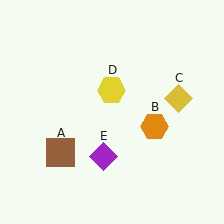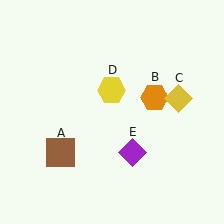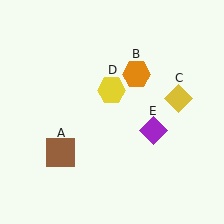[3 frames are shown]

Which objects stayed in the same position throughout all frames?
Brown square (object A) and yellow diamond (object C) and yellow hexagon (object D) remained stationary.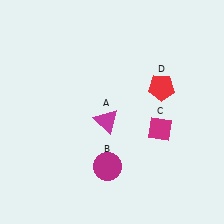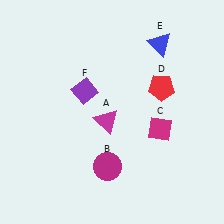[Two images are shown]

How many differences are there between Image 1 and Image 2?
There are 2 differences between the two images.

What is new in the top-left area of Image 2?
A purple diamond (F) was added in the top-left area of Image 2.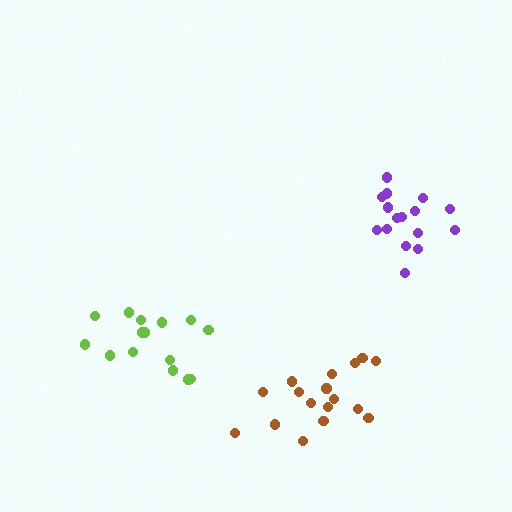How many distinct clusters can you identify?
There are 3 distinct clusters.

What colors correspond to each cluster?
The clusters are colored: brown, lime, purple.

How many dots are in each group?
Group 1: 17 dots, Group 2: 15 dots, Group 3: 16 dots (48 total).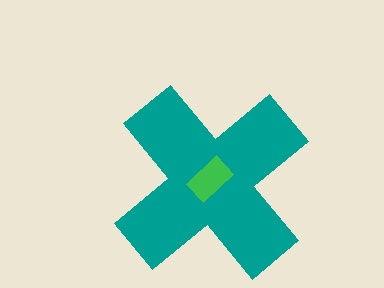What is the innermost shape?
The green rectangle.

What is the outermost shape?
The teal cross.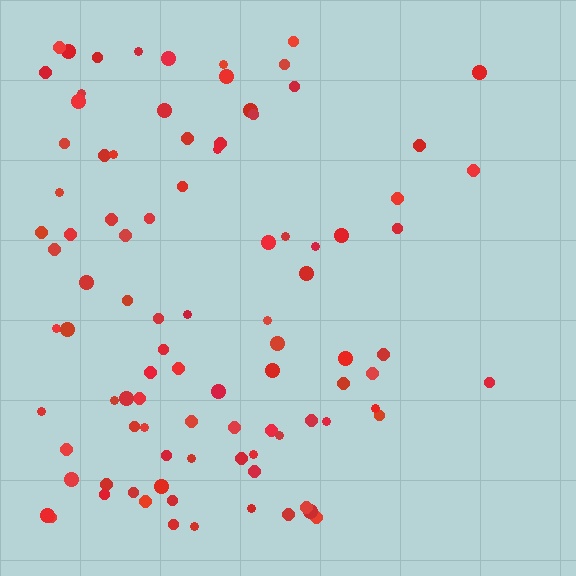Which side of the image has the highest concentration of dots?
The left.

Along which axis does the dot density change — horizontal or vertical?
Horizontal.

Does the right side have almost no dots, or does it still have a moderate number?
Still a moderate number, just noticeably fewer than the left.